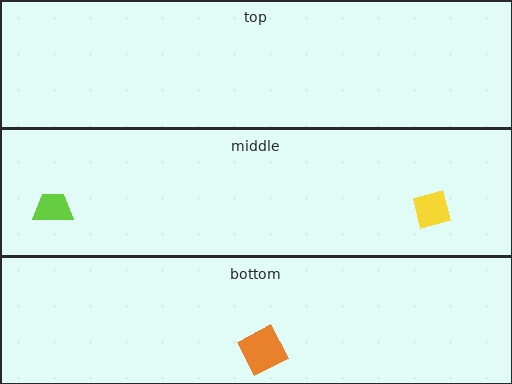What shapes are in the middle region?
The yellow square, the lime trapezoid.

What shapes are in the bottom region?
The orange square.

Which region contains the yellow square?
The middle region.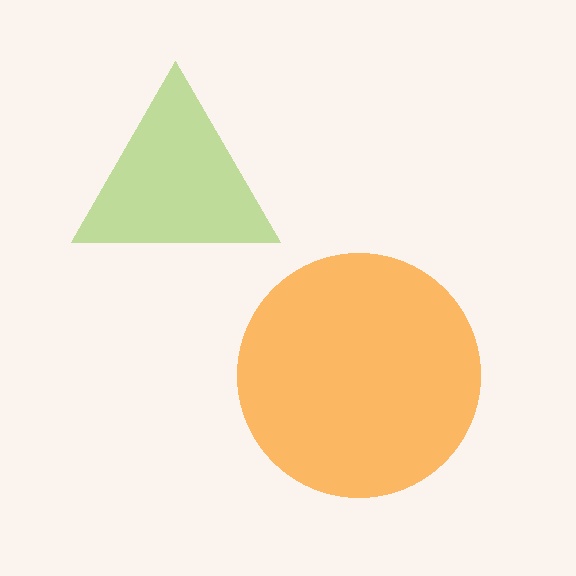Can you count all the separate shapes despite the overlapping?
Yes, there are 2 separate shapes.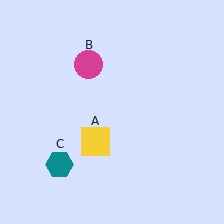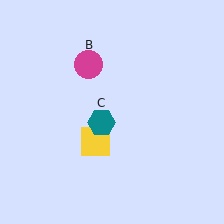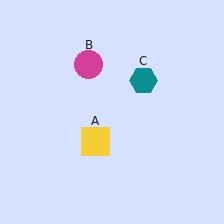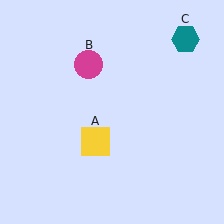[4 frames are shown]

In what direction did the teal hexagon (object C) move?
The teal hexagon (object C) moved up and to the right.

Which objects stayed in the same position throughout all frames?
Yellow square (object A) and magenta circle (object B) remained stationary.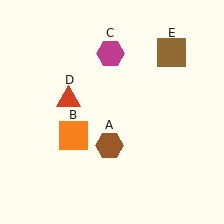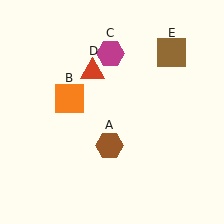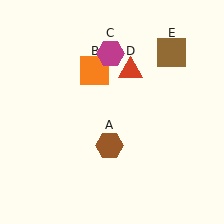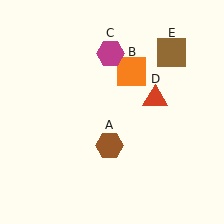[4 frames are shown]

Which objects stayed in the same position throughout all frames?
Brown hexagon (object A) and magenta hexagon (object C) and brown square (object E) remained stationary.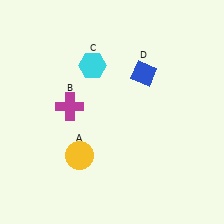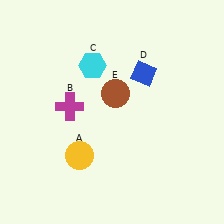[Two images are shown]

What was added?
A brown circle (E) was added in Image 2.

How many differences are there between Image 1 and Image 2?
There is 1 difference between the two images.